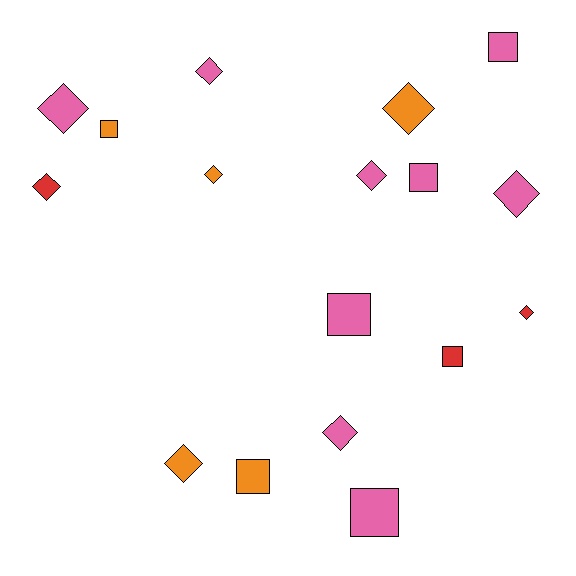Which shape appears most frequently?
Diamond, with 10 objects.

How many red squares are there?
There is 1 red square.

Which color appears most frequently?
Pink, with 9 objects.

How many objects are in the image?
There are 17 objects.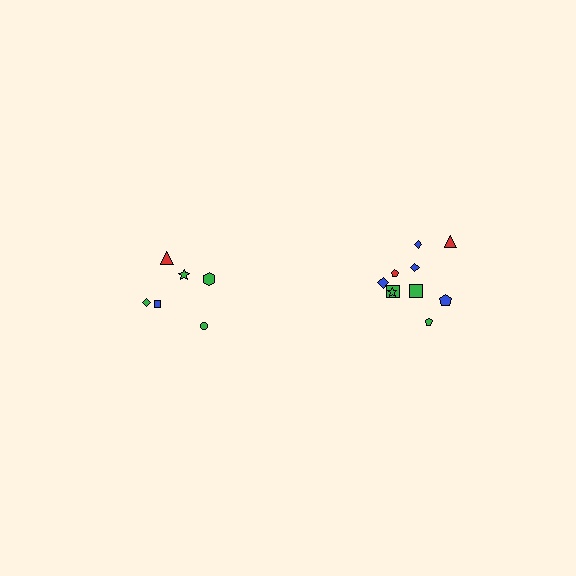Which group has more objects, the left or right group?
The right group.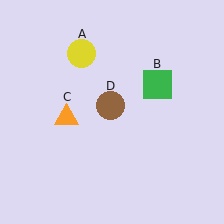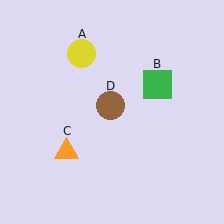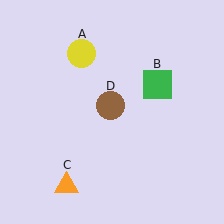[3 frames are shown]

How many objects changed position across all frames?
1 object changed position: orange triangle (object C).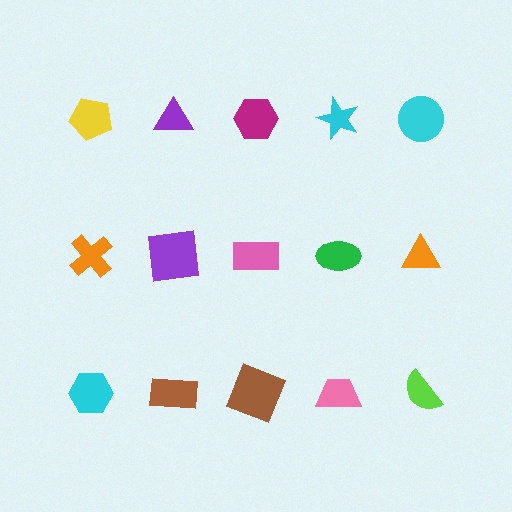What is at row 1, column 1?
A yellow pentagon.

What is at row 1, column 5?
A cyan circle.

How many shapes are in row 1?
5 shapes.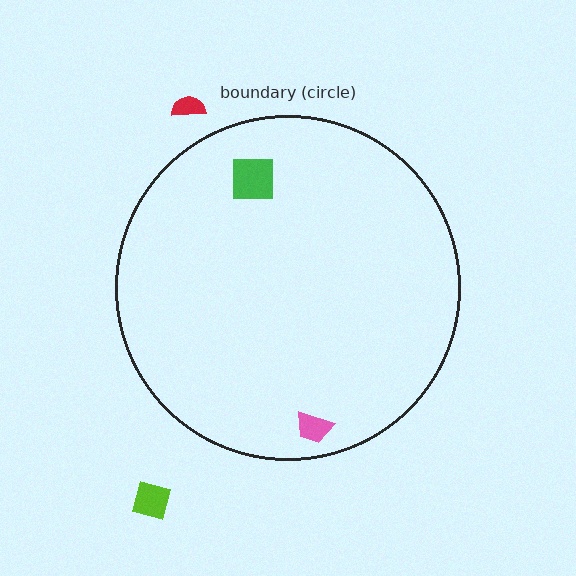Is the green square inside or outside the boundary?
Inside.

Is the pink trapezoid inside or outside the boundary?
Inside.